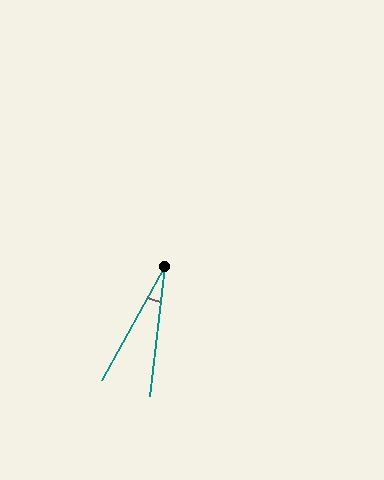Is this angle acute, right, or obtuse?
It is acute.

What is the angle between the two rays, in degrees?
Approximately 22 degrees.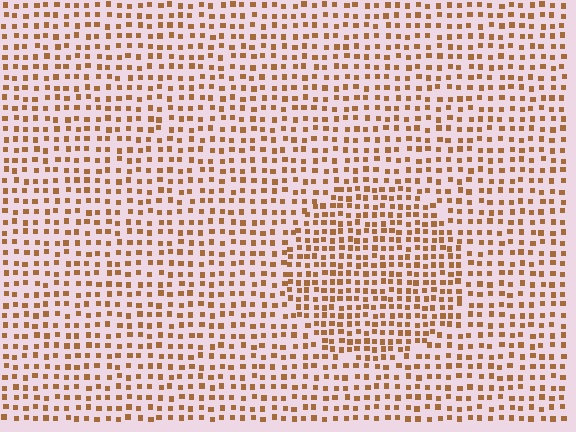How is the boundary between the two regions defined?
The boundary is defined by a change in element density (approximately 1.5x ratio). All elements are the same color, size, and shape.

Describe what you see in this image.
The image contains small brown elements arranged at two different densities. A circle-shaped region is visible where the elements are more densely packed than the surrounding area.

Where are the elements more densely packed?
The elements are more densely packed inside the circle boundary.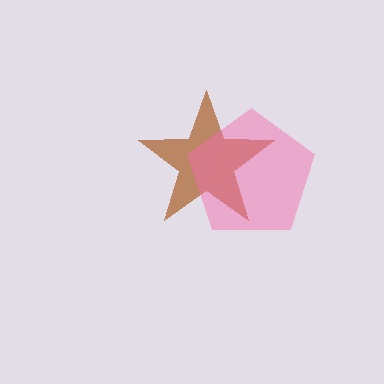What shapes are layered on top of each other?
The layered shapes are: a brown star, a pink pentagon.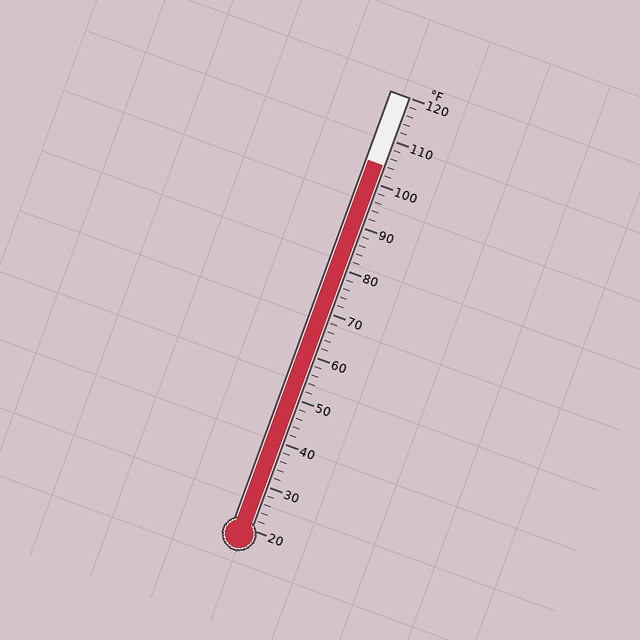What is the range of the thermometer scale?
The thermometer scale ranges from 20°F to 120°F.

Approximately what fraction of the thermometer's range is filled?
The thermometer is filled to approximately 85% of its range.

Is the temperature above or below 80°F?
The temperature is above 80°F.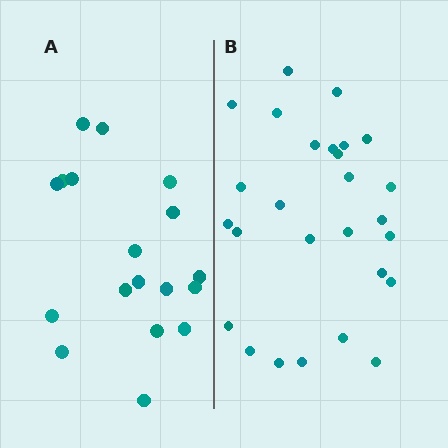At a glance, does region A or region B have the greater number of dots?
Region B (the right region) has more dots.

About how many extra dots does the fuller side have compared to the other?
Region B has roughly 8 or so more dots than region A.